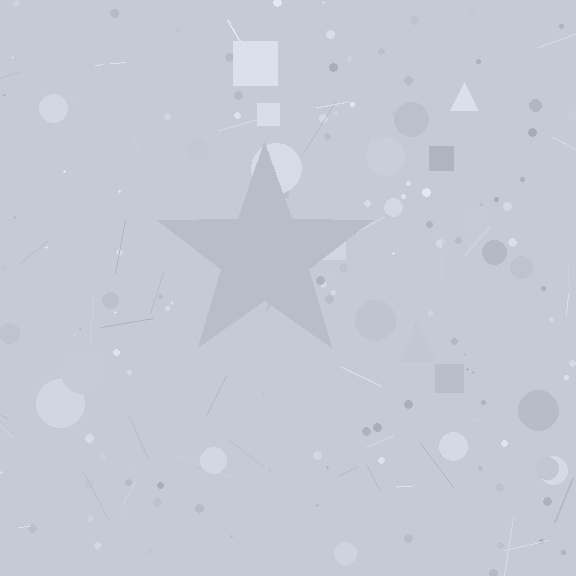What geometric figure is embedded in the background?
A star is embedded in the background.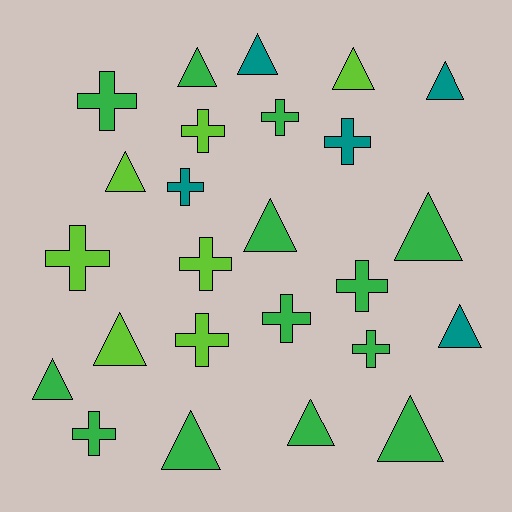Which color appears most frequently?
Green, with 13 objects.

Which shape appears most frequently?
Triangle, with 13 objects.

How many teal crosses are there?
There are 2 teal crosses.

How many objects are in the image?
There are 25 objects.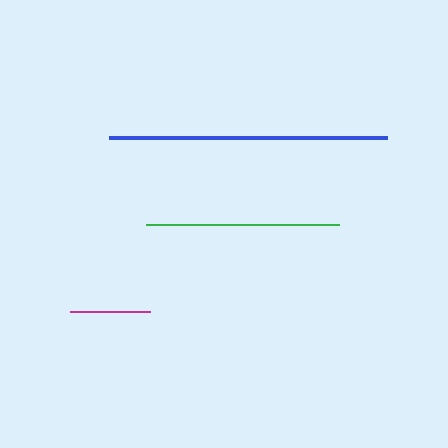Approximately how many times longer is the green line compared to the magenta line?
The green line is approximately 2.4 times the length of the magenta line.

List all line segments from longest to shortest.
From longest to shortest: blue, green, magenta.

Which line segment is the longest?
The blue line is the longest at approximately 279 pixels.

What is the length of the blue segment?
The blue segment is approximately 279 pixels long.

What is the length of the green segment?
The green segment is approximately 193 pixels long.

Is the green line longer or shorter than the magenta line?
The green line is longer than the magenta line.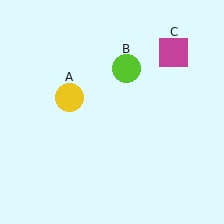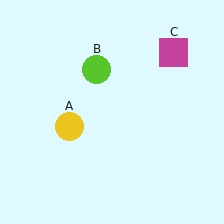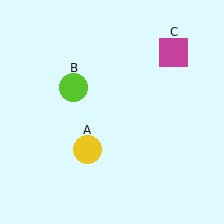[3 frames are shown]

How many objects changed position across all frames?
2 objects changed position: yellow circle (object A), lime circle (object B).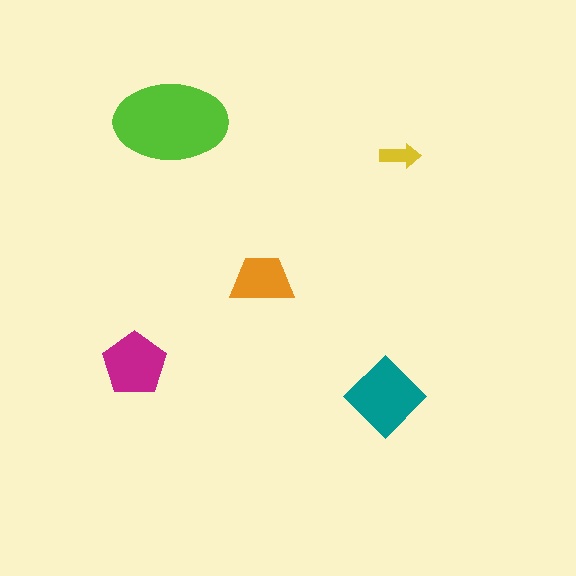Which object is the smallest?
The yellow arrow.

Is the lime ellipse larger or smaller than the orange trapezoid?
Larger.